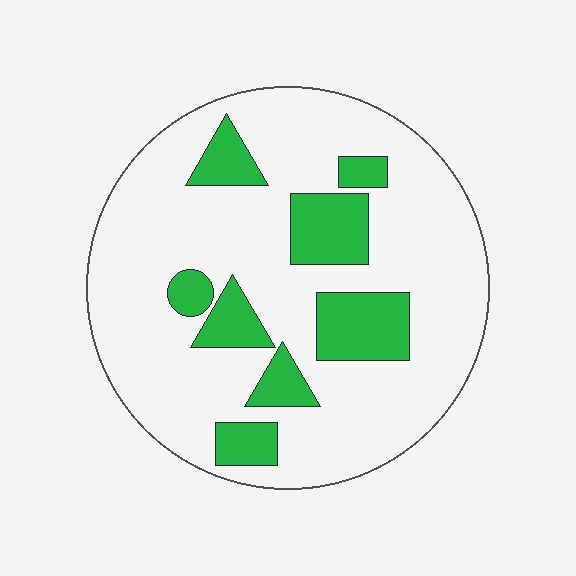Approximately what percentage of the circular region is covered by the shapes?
Approximately 20%.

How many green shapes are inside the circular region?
8.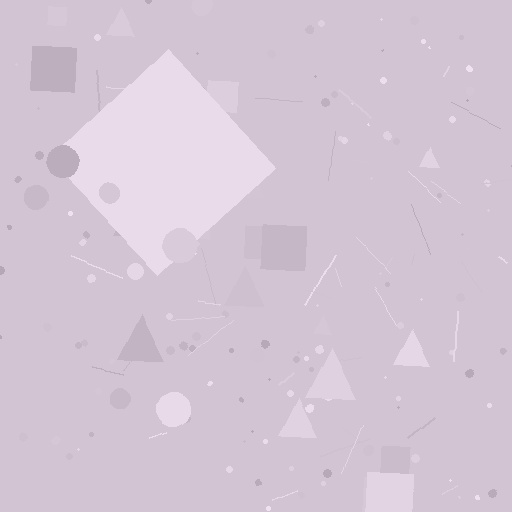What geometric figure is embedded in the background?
A diamond is embedded in the background.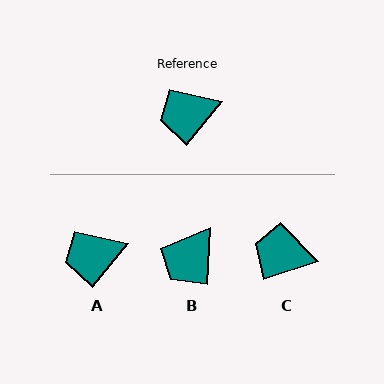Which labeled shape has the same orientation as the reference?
A.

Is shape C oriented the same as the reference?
No, it is off by about 33 degrees.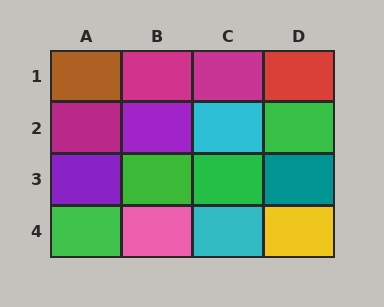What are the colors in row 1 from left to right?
Brown, magenta, magenta, red.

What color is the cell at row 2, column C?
Cyan.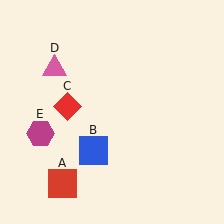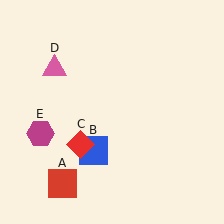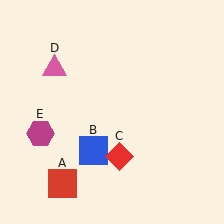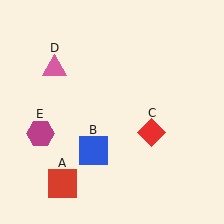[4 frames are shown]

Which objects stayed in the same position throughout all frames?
Red square (object A) and blue square (object B) and pink triangle (object D) and magenta hexagon (object E) remained stationary.